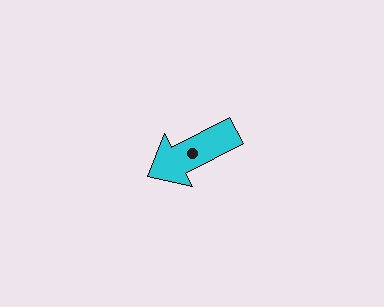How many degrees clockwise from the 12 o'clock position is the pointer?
Approximately 242 degrees.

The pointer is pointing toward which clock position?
Roughly 8 o'clock.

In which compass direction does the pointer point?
Southwest.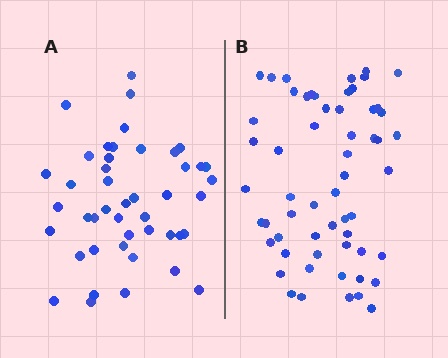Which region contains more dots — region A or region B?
Region B (the right region) has more dots.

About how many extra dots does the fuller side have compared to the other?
Region B has approximately 15 more dots than region A.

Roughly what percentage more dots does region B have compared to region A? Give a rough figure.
About 30% more.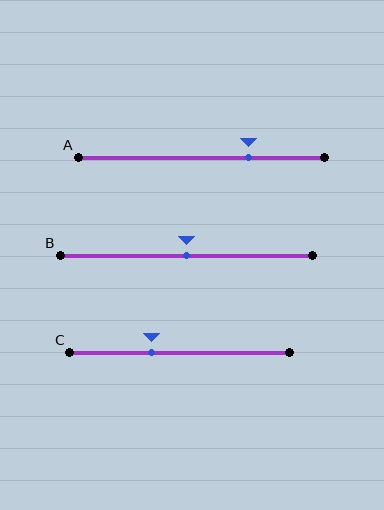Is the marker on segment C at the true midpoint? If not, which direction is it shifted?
No, the marker on segment C is shifted to the left by about 13% of the segment length.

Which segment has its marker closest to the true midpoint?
Segment B has its marker closest to the true midpoint.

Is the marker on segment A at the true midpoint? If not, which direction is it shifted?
No, the marker on segment A is shifted to the right by about 19% of the segment length.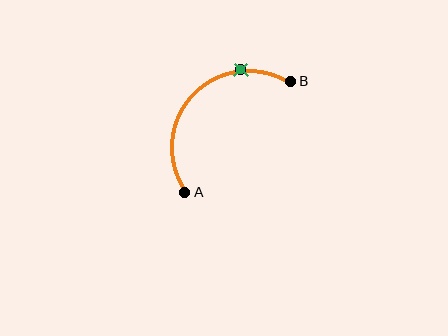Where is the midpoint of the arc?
The arc midpoint is the point on the curve farthest from the straight line joining A and B. It sits above and to the left of that line.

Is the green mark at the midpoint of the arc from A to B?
No. The green mark lies on the arc but is closer to endpoint B. The arc midpoint would be at the point on the curve equidistant along the arc from both A and B.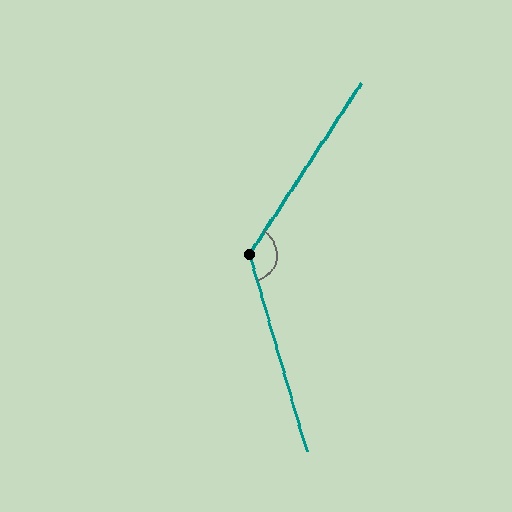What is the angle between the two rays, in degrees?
Approximately 131 degrees.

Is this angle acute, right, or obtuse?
It is obtuse.